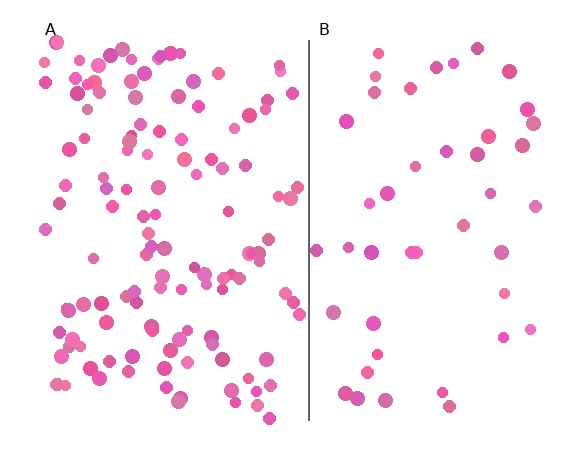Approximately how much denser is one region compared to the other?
Approximately 2.7× — region A over region B.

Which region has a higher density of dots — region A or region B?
A (the left).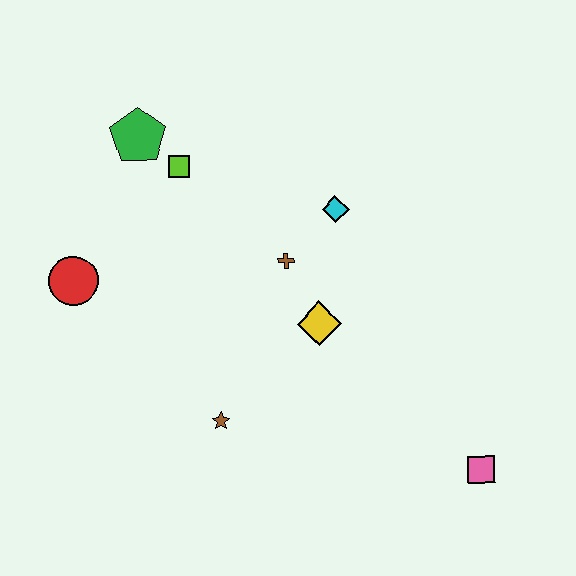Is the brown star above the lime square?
No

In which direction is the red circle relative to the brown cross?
The red circle is to the left of the brown cross.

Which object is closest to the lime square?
The green pentagon is closest to the lime square.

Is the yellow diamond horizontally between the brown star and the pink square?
Yes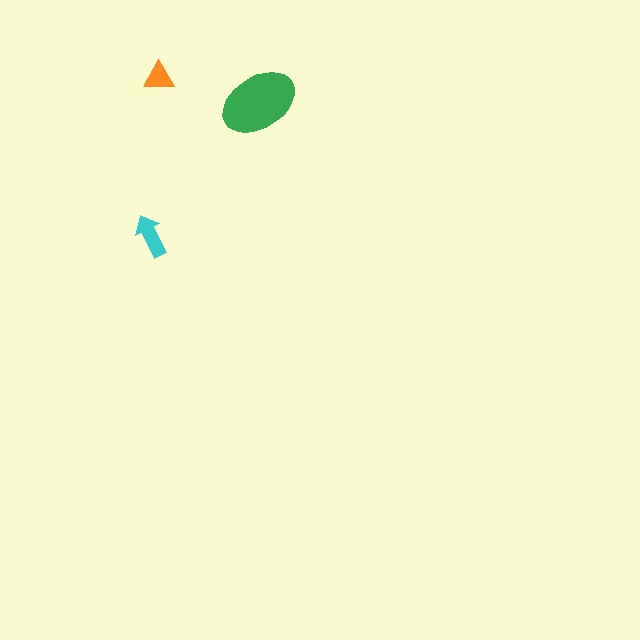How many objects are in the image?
There are 3 objects in the image.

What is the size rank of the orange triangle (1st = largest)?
3rd.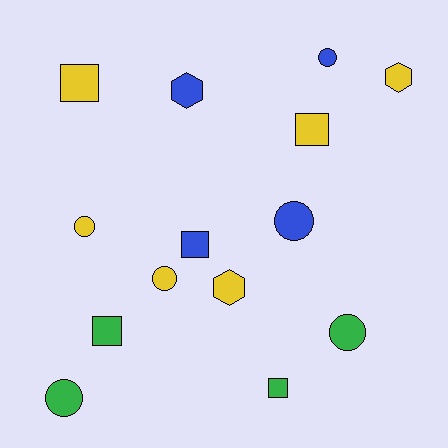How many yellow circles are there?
There are 2 yellow circles.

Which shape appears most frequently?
Circle, with 6 objects.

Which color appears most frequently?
Yellow, with 6 objects.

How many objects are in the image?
There are 14 objects.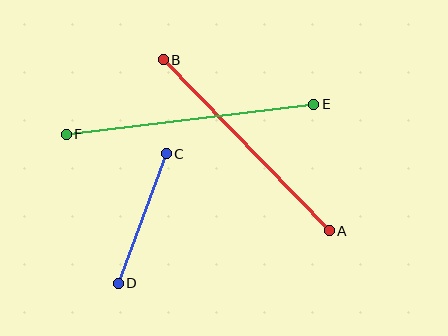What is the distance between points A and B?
The distance is approximately 238 pixels.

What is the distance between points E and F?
The distance is approximately 249 pixels.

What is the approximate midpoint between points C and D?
The midpoint is at approximately (142, 219) pixels.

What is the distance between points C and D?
The distance is approximately 138 pixels.